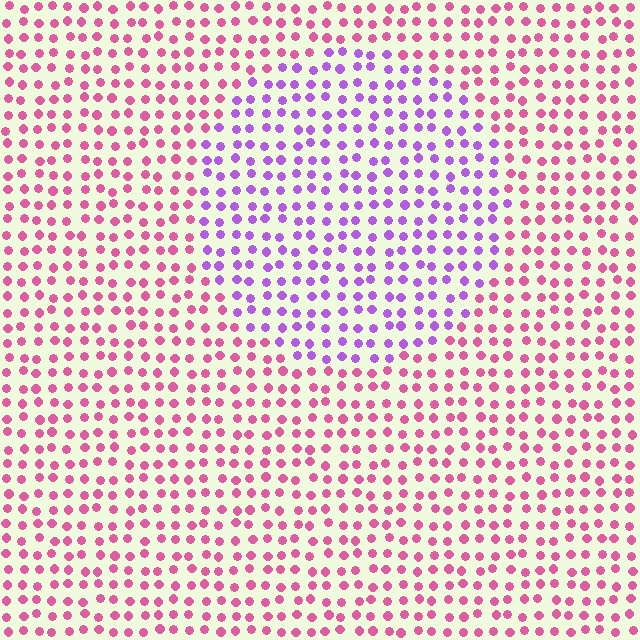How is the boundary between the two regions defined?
The boundary is defined purely by a slight shift in hue (about 49 degrees). Spacing, size, and orientation are identical on both sides.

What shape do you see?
I see a circle.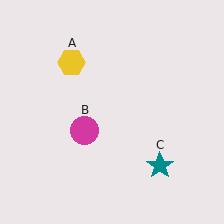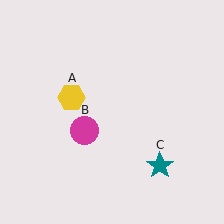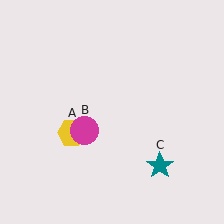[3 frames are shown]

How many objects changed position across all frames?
1 object changed position: yellow hexagon (object A).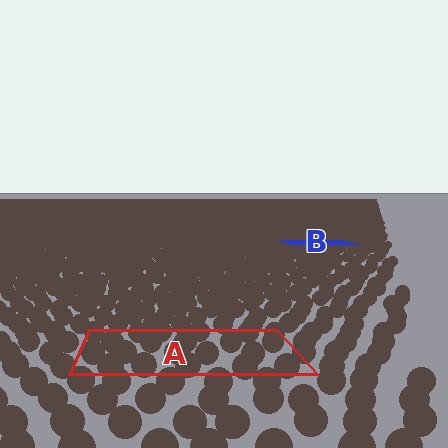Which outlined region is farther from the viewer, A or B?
Region B is farther from the viewer — the texture elements inside it appear smaller and more densely packed.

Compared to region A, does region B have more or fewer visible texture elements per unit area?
Region B has more texture elements per unit area — they are packed more densely because it is farther away.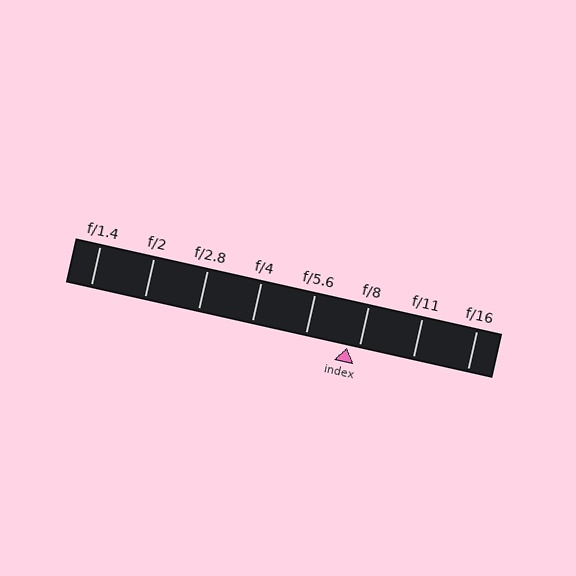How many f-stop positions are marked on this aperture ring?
There are 8 f-stop positions marked.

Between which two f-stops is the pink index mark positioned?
The index mark is between f/5.6 and f/8.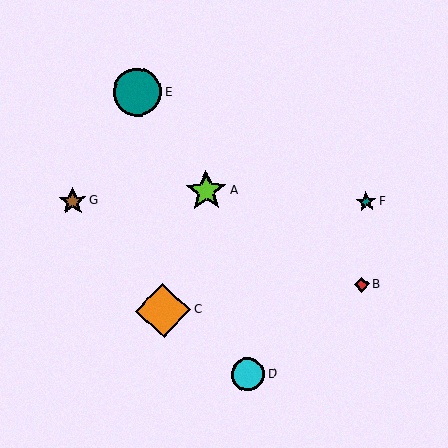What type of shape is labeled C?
Shape C is an orange diamond.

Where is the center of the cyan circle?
The center of the cyan circle is at (248, 374).